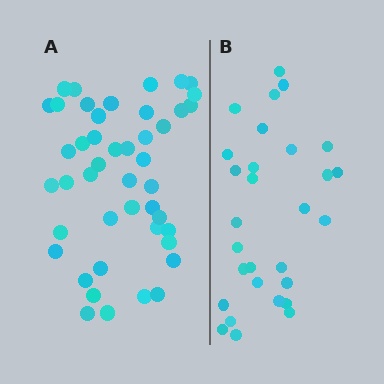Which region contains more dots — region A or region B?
Region A (the left region) has more dots.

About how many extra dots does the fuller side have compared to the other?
Region A has approximately 15 more dots than region B.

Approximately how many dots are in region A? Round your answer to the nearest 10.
About 40 dots. (The exact count is 45, which rounds to 40.)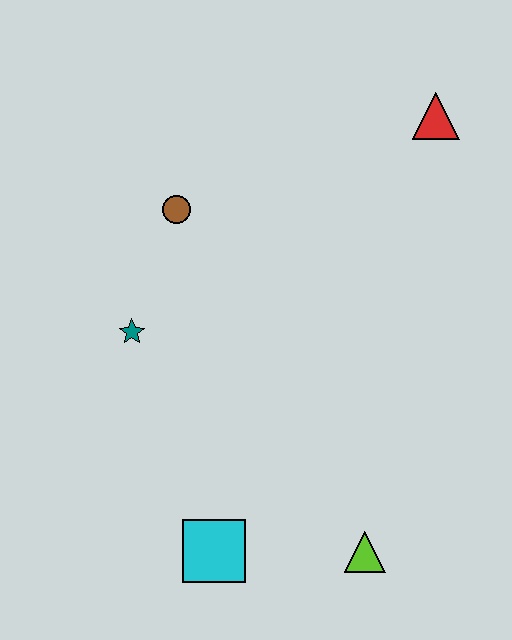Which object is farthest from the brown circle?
The lime triangle is farthest from the brown circle.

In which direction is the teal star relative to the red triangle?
The teal star is to the left of the red triangle.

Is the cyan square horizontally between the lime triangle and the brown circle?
Yes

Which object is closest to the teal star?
The brown circle is closest to the teal star.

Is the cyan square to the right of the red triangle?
No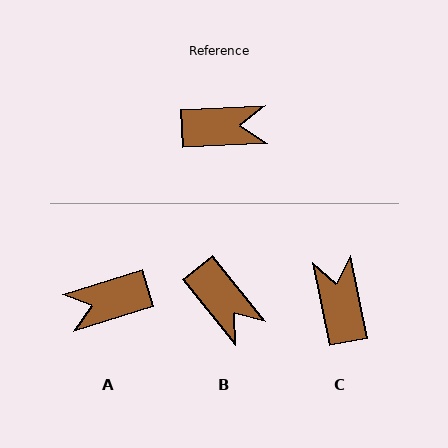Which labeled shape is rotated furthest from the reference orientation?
A, about 166 degrees away.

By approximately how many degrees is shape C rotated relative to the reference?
Approximately 99 degrees counter-clockwise.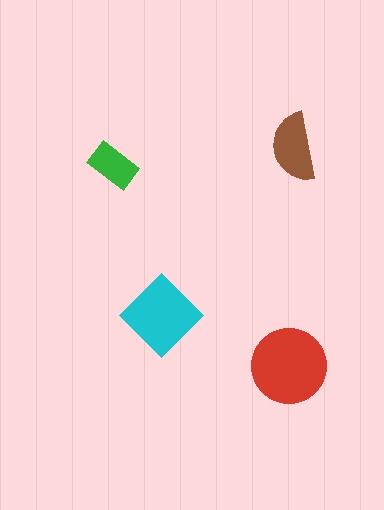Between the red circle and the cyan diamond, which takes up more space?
The red circle.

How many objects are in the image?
There are 4 objects in the image.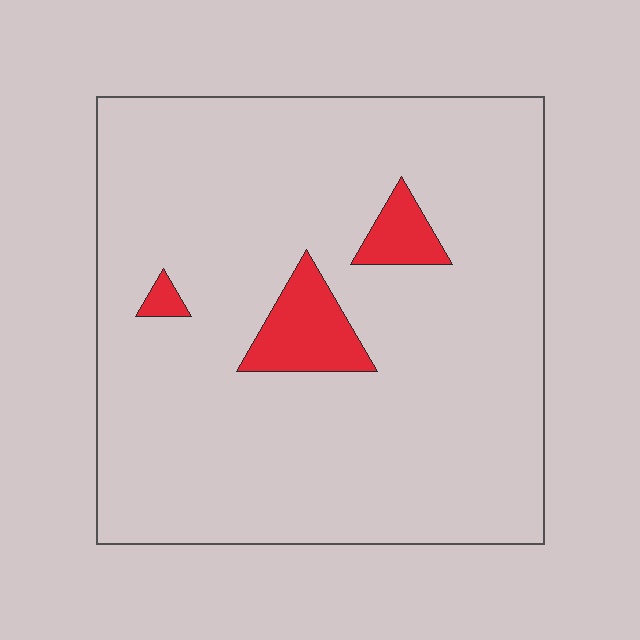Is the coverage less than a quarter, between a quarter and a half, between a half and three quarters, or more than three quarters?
Less than a quarter.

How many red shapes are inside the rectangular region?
3.